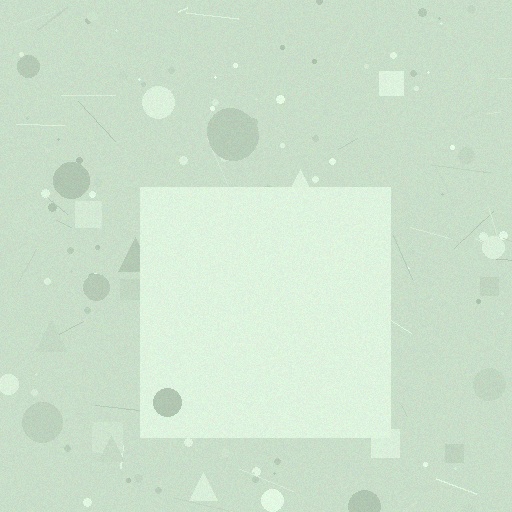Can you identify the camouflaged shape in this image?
The camouflaged shape is a square.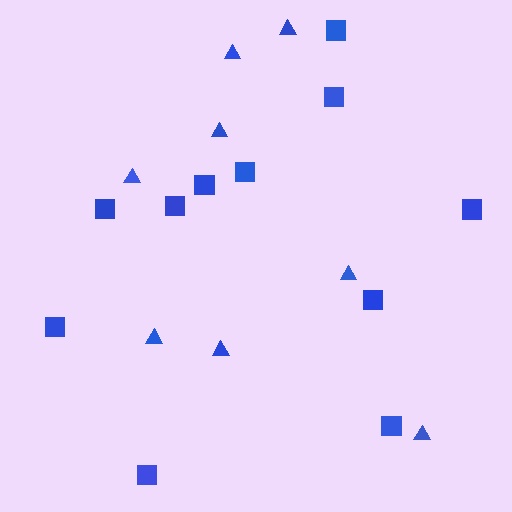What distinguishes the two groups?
There are 2 groups: one group of squares (11) and one group of triangles (8).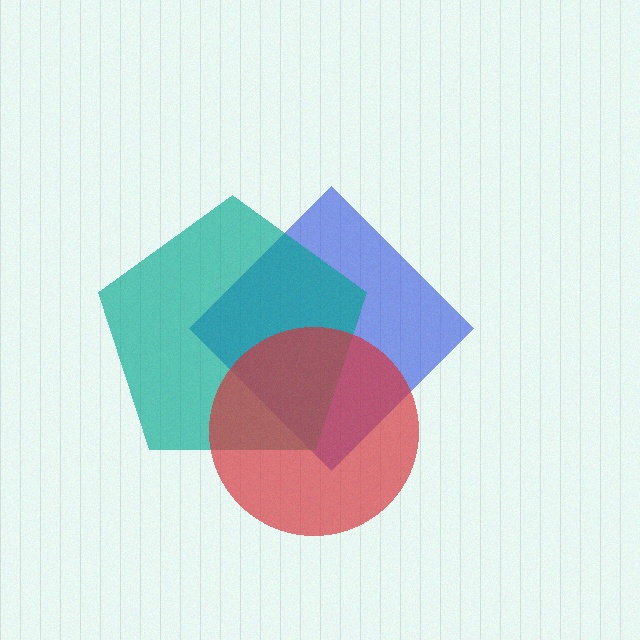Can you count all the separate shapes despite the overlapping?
Yes, there are 3 separate shapes.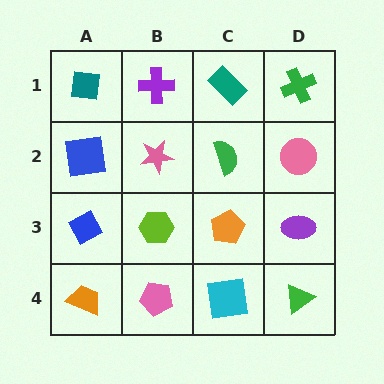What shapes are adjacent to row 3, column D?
A pink circle (row 2, column D), a green triangle (row 4, column D), an orange pentagon (row 3, column C).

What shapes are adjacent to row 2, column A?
A teal square (row 1, column A), a blue diamond (row 3, column A), a pink star (row 2, column B).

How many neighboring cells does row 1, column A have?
2.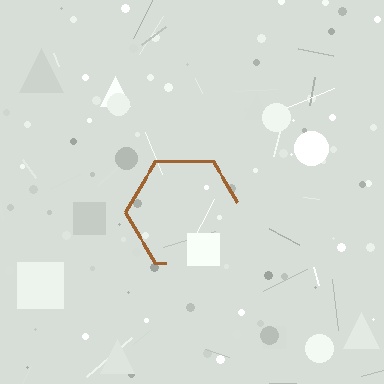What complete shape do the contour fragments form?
The contour fragments form a hexagon.